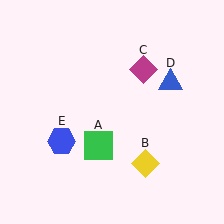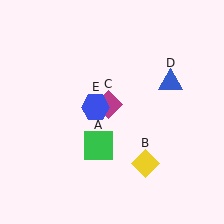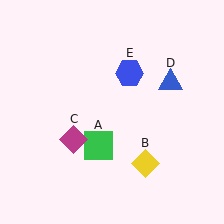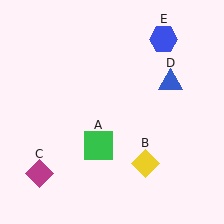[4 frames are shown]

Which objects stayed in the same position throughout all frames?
Green square (object A) and yellow diamond (object B) and blue triangle (object D) remained stationary.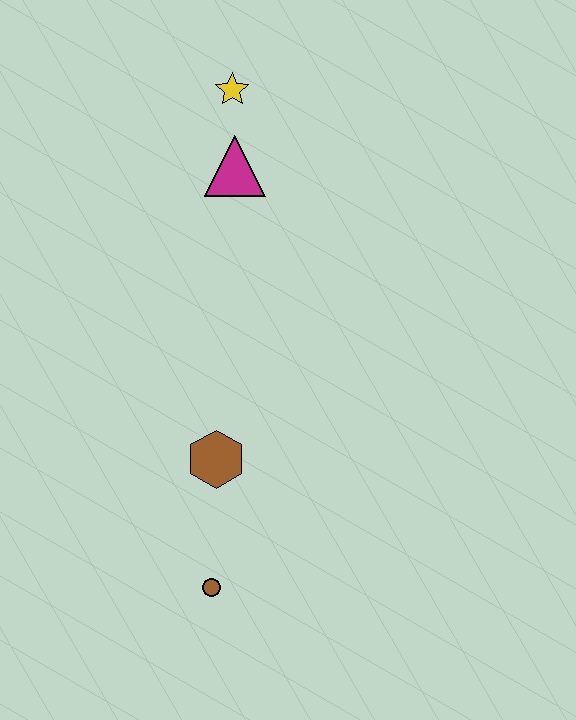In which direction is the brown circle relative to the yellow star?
The brown circle is below the yellow star.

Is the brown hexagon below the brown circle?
No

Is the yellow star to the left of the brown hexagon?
No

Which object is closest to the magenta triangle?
The yellow star is closest to the magenta triangle.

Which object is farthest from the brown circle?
The yellow star is farthest from the brown circle.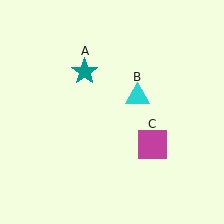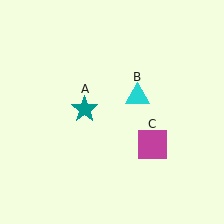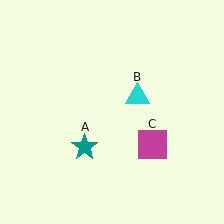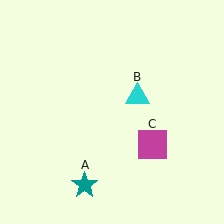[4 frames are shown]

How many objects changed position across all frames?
1 object changed position: teal star (object A).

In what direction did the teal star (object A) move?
The teal star (object A) moved down.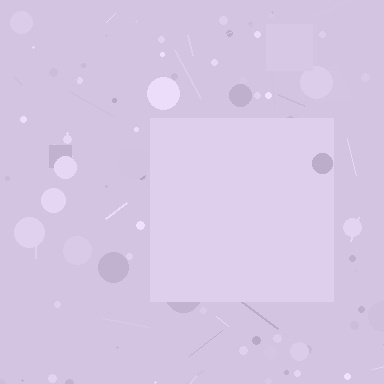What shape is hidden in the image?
A square is hidden in the image.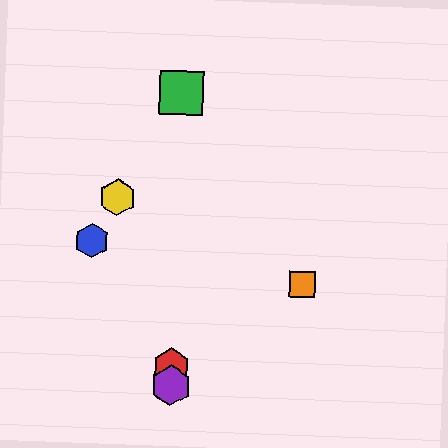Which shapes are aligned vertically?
The red hexagon, the green square, the purple hexagon are aligned vertically.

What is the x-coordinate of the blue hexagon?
The blue hexagon is at x≈92.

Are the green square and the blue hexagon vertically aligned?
No, the green square is at x≈181 and the blue hexagon is at x≈92.